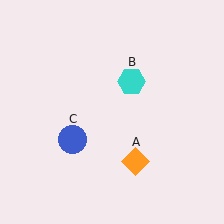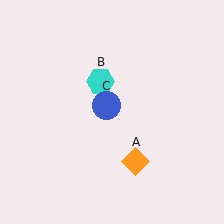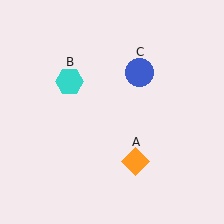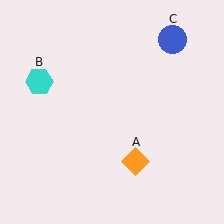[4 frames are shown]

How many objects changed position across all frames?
2 objects changed position: cyan hexagon (object B), blue circle (object C).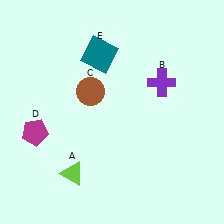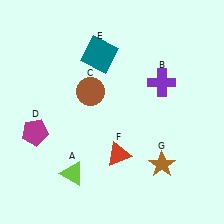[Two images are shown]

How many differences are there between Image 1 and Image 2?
There are 2 differences between the two images.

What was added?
A red triangle (F), a brown star (G) were added in Image 2.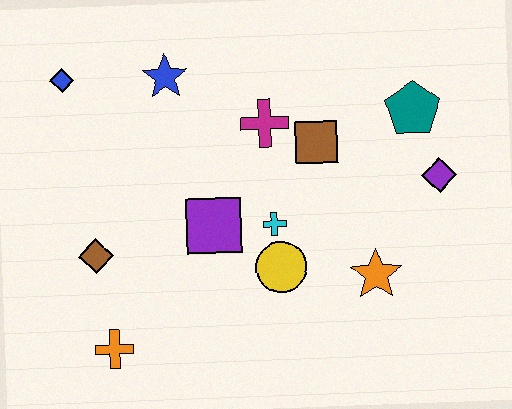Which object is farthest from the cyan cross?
The blue diamond is farthest from the cyan cross.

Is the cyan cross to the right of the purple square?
Yes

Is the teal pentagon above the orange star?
Yes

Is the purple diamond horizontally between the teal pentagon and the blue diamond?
No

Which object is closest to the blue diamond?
The blue star is closest to the blue diamond.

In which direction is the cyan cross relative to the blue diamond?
The cyan cross is to the right of the blue diamond.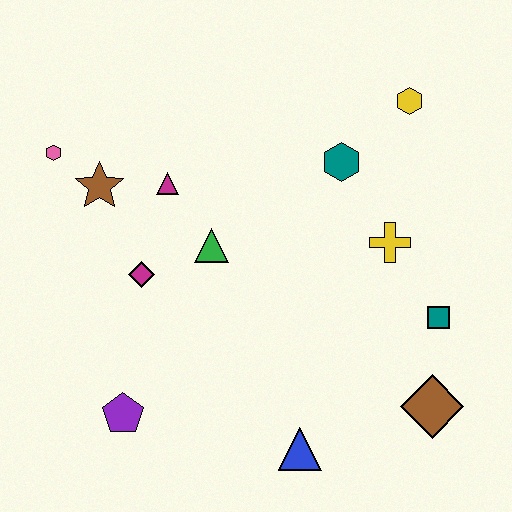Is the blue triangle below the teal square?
Yes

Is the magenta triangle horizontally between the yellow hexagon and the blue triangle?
No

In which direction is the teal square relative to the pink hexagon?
The teal square is to the right of the pink hexagon.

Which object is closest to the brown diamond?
The teal square is closest to the brown diamond.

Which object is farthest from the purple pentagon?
The yellow hexagon is farthest from the purple pentagon.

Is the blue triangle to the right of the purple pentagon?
Yes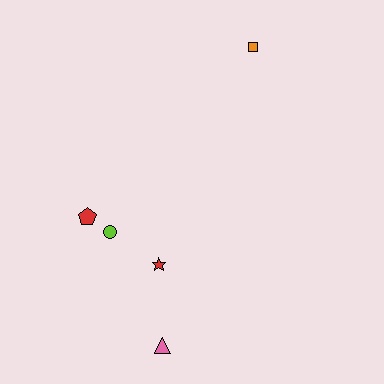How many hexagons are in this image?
There are no hexagons.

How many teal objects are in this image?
There are no teal objects.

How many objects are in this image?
There are 5 objects.